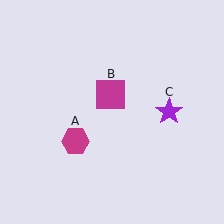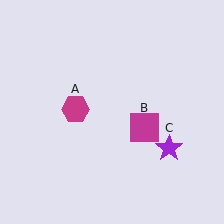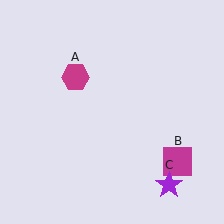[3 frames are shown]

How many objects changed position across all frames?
3 objects changed position: magenta hexagon (object A), magenta square (object B), purple star (object C).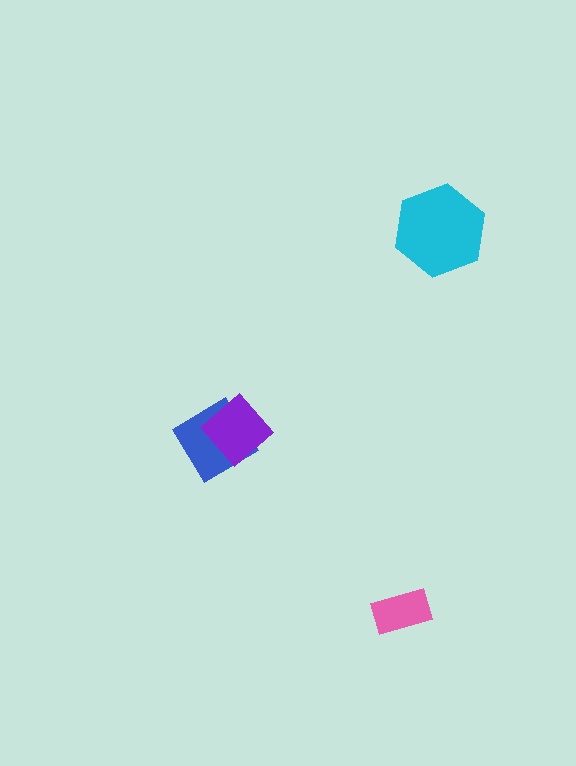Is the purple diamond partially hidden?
No, no other shape covers it.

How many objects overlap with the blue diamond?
1 object overlaps with the blue diamond.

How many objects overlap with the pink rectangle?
0 objects overlap with the pink rectangle.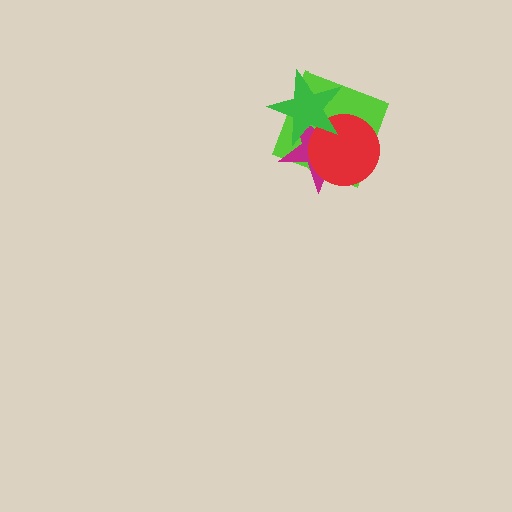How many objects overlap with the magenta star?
3 objects overlap with the magenta star.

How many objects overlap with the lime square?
3 objects overlap with the lime square.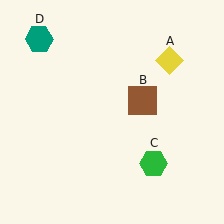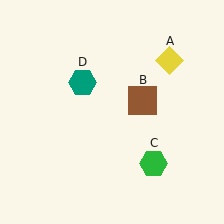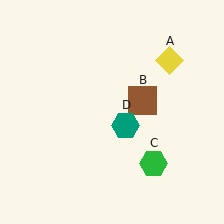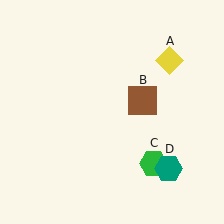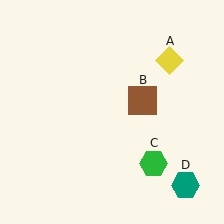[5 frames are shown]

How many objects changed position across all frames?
1 object changed position: teal hexagon (object D).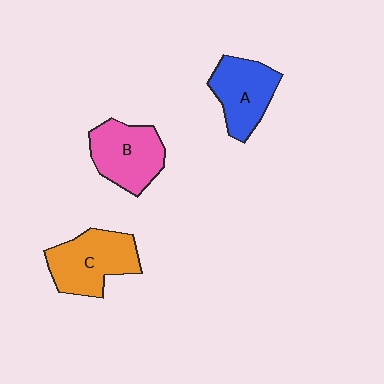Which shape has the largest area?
Shape C (orange).